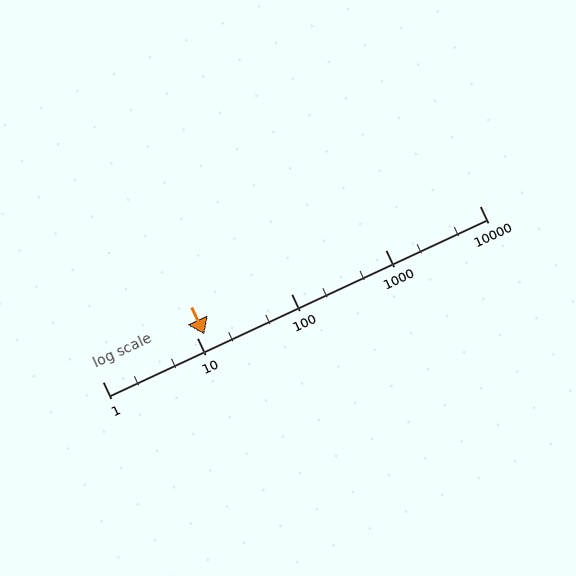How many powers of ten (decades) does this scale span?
The scale spans 4 decades, from 1 to 10000.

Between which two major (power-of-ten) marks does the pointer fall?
The pointer is between 10 and 100.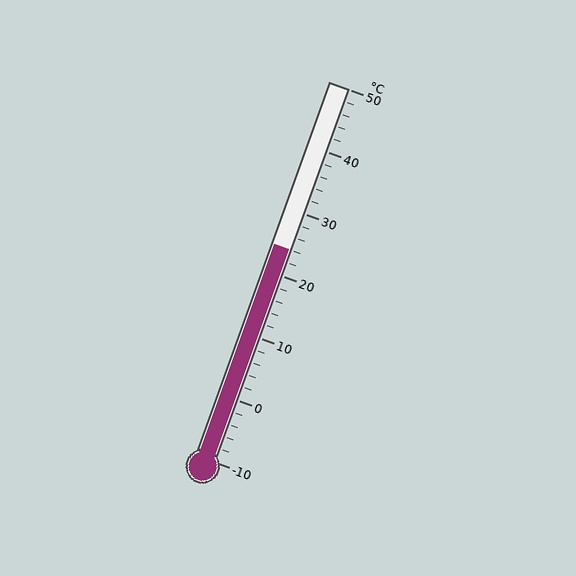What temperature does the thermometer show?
The thermometer shows approximately 24°C.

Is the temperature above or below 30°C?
The temperature is below 30°C.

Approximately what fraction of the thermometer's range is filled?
The thermometer is filled to approximately 55% of its range.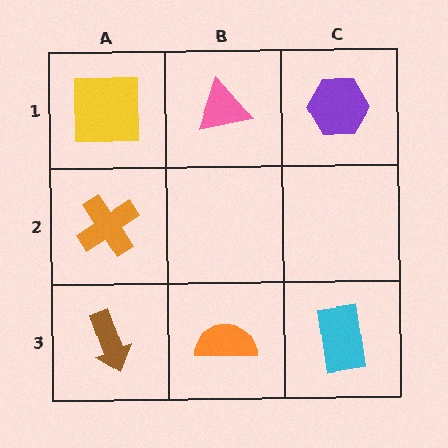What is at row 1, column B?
A pink triangle.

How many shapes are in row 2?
1 shape.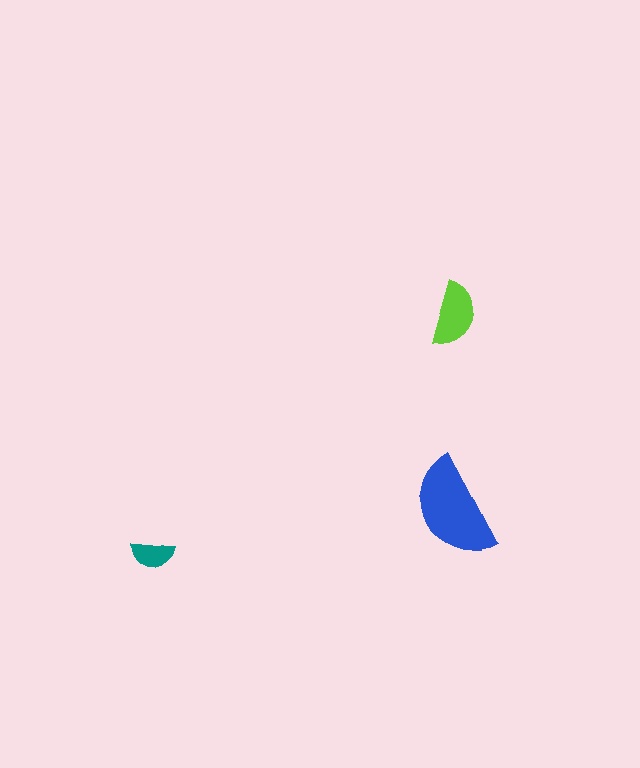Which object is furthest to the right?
The lime semicircle is rightmost.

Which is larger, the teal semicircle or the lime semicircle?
The lime one.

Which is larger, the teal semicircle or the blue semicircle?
The blue one.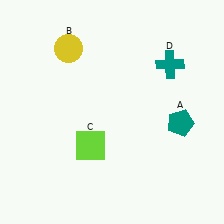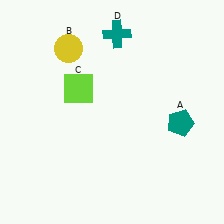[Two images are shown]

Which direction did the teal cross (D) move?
The teal cross (D) moved left.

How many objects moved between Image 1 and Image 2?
2 objects moved between the two images.